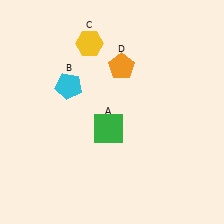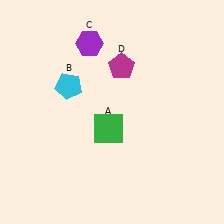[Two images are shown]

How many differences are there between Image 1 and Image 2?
There are 2 differences between the two images.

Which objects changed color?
C changed from yellow to purple. D changed from orange to magenta.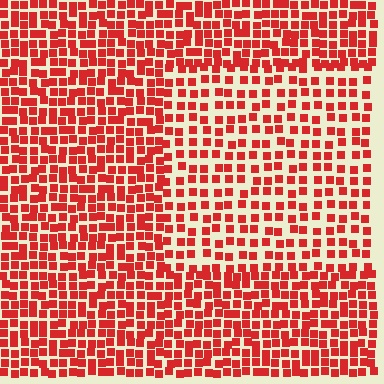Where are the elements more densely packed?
The elements are more densely packed outside the rectangle boundary.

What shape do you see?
I see a rectangle.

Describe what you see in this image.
The image contains small red elements arranged at two different densities. A rectangle-shaped region is visible where the elements are less densely packed than the surrounding area.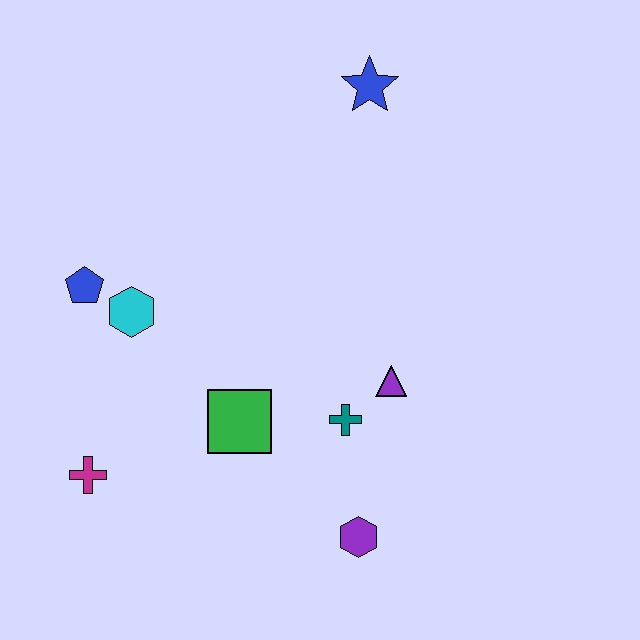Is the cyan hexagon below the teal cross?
No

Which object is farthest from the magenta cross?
The blue star is farthest from the magenta cross.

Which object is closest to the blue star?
The purple triangle is closest to the blue star.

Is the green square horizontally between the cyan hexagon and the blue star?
Yes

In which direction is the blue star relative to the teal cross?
The blue star is above the teal cross.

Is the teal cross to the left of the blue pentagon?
No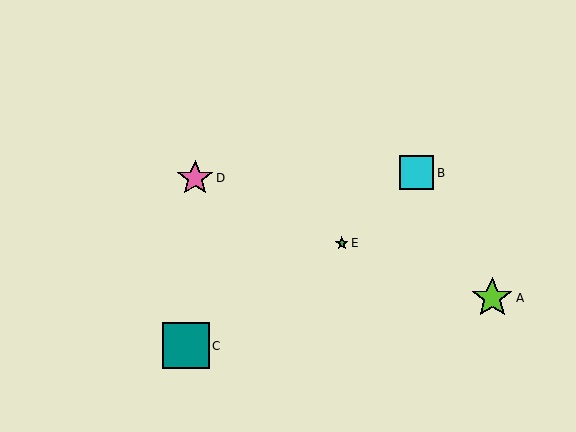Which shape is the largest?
The teal square (labeled C) is the largest.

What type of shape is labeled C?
Shape C is a teal square.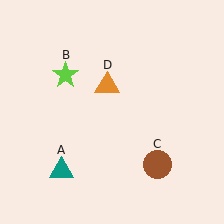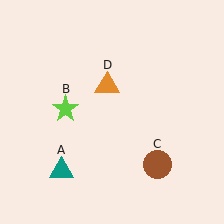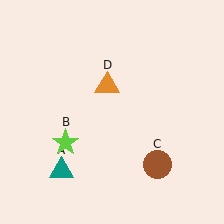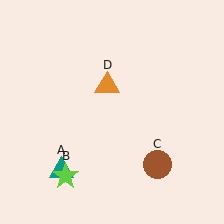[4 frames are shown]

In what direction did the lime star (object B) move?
The lime star (object B) moved down.